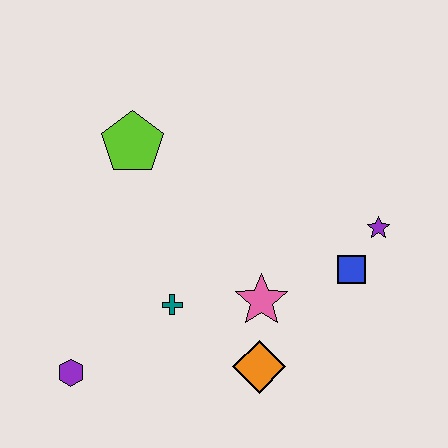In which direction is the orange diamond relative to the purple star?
The orange diamond is below the purple star.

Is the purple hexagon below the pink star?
Yes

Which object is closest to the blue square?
The purple star is closest to the blue square.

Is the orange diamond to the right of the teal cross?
Yes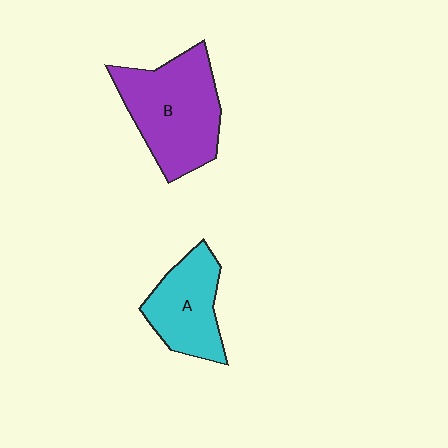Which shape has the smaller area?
Shape A (cyan).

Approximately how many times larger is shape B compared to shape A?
Approximately 1.5 times.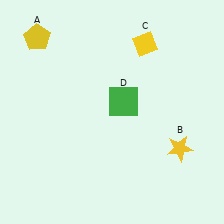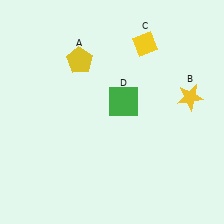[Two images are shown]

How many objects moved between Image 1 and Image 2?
2 objects moved between the two images.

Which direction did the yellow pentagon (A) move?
The yellow pentagon (A) moved right.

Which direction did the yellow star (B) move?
The yellow star (B) moved up.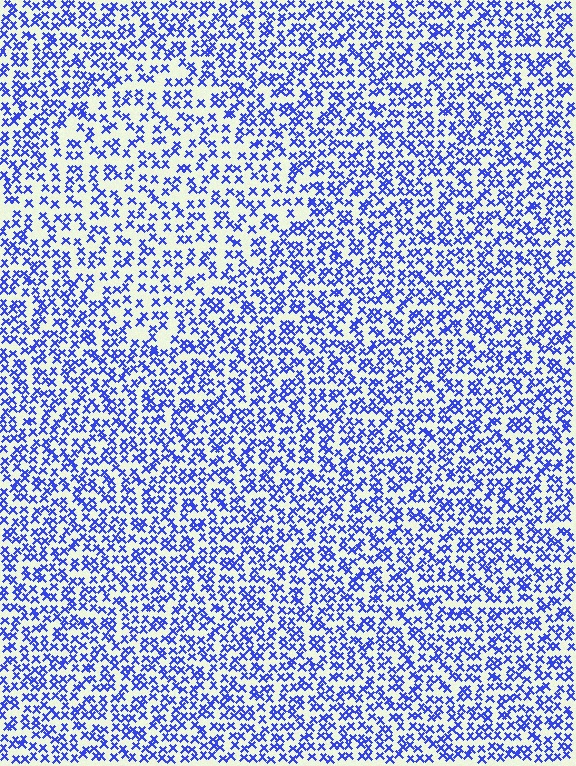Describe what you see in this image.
The image contains small blue elements arranged at two different densities. A diamond-shaped region is visible where the elements are less densely packed than the surrounding area.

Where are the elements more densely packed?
The elements are more densely packed outside the diamond boundary.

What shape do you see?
I see a diamond.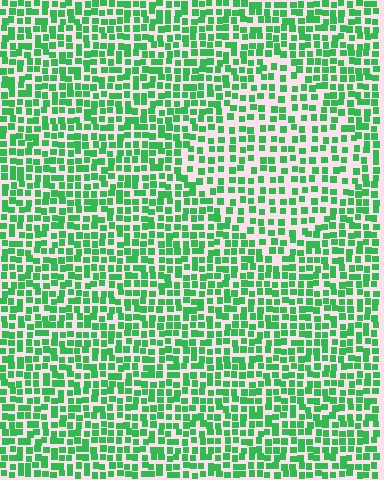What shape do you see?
I see a diamond.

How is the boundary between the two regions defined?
The boundary is defined by a change in element density (approximately 1.6x ratio). All elements are the same color, size, and shape.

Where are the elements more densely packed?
The elements are more densely packed outside the diamond boundary.